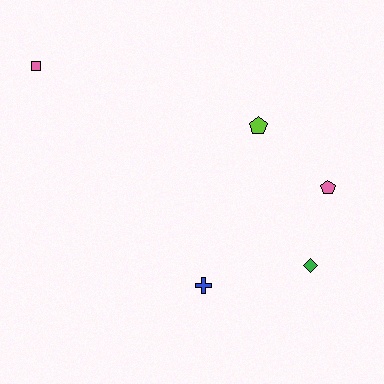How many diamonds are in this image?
There is 1 diamond.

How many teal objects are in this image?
There are no teal objects.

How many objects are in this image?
There are 5 objects.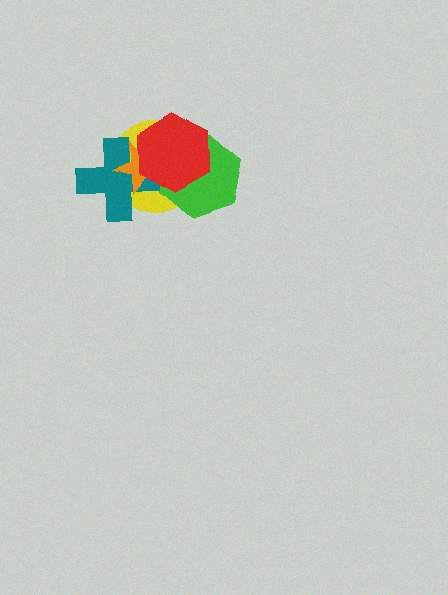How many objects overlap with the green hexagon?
3 objects overlap with the green hexagon.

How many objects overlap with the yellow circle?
4 objects overlap with the yellow circle.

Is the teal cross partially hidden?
Yes, it is partially covered by another shape.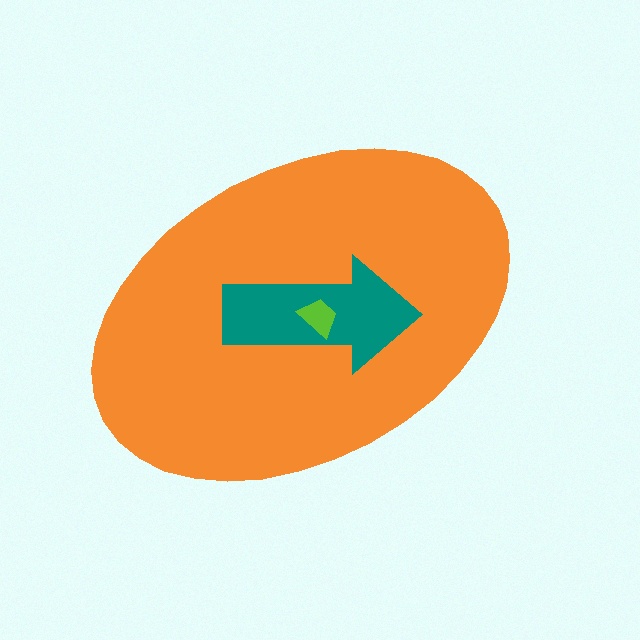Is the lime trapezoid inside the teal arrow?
Yes.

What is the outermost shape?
The orange ellipse.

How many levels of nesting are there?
3.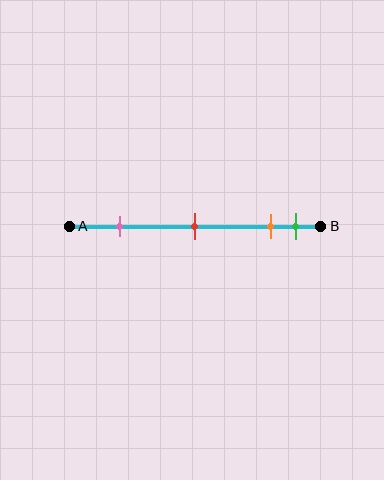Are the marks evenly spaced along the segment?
No, the marks are not evenly spaced.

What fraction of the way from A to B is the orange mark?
The orange mark is approximately 80% (0.8) of the way from A to B.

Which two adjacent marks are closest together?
The orange and green marks are the closest adjacent pair.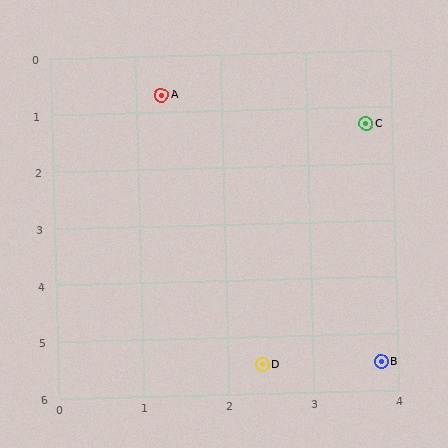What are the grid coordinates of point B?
Point B is at approximately (3.8, 5.5).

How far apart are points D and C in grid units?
Points D and C are about 4.4 grid units apart.